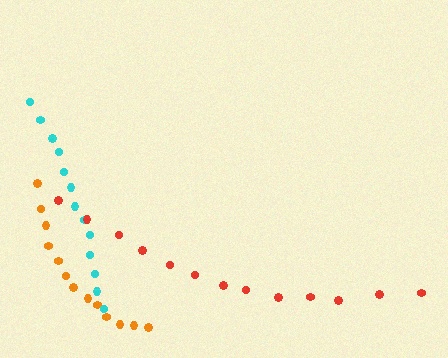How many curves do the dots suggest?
There are 3 distinct paths.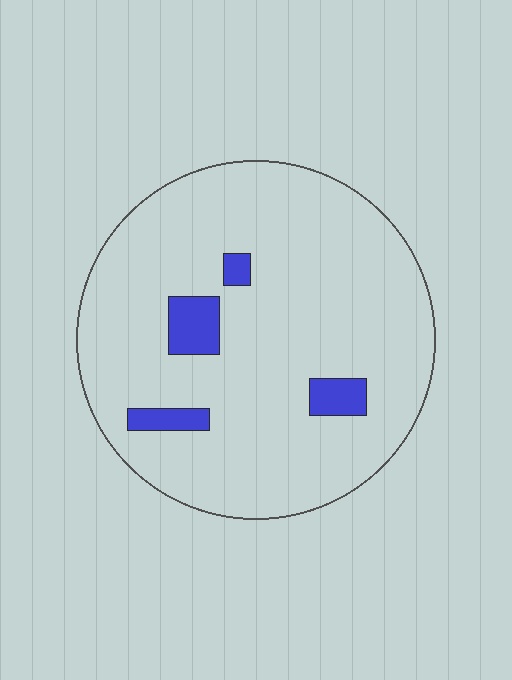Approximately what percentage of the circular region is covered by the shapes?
Approximately 10%.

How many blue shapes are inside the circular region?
4.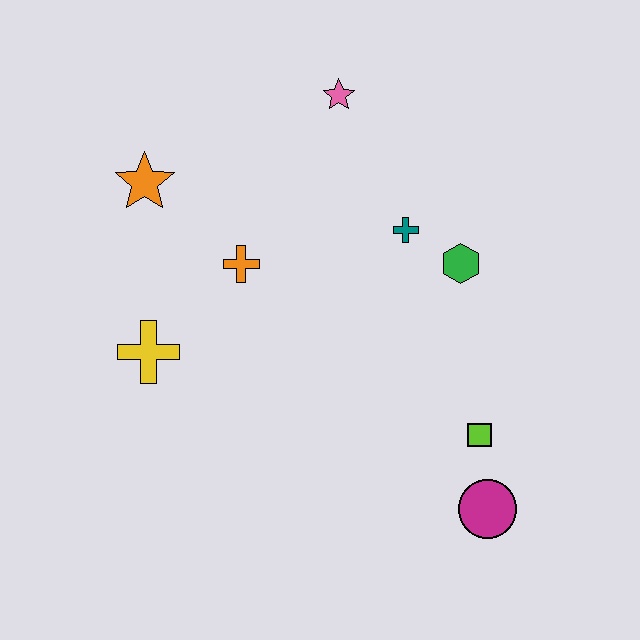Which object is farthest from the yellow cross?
The magenta circle is farthest from the yellow cross.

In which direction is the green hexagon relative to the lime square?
The green hexagon is above the lime square.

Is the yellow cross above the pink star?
No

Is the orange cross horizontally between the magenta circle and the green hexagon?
No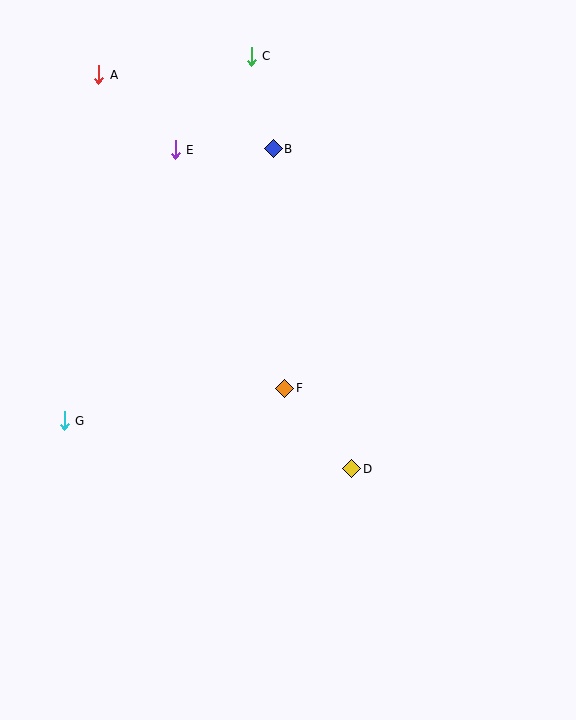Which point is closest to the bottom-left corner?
Point G is closest to the bottom-left corner.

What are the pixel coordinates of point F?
Point F is at (285, 388).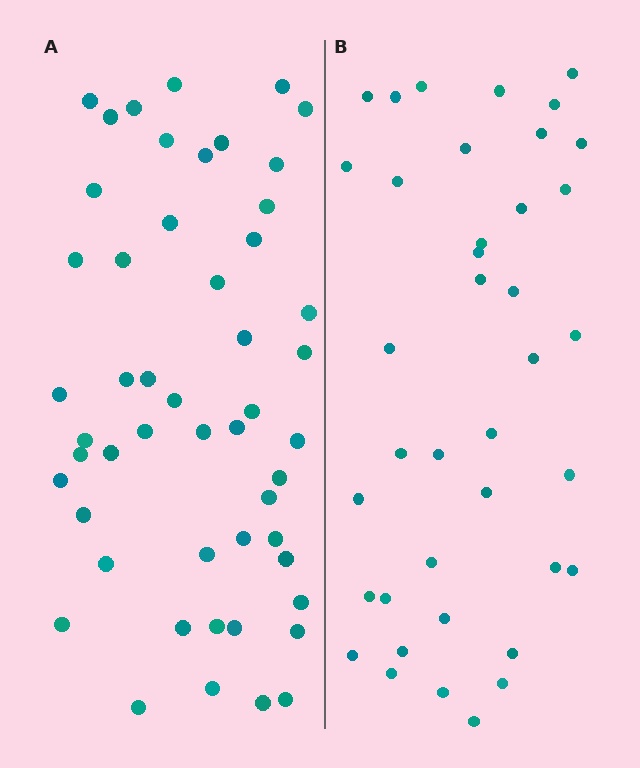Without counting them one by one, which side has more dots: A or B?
Region A (the left region) has more dots.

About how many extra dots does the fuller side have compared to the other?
Region A has roughly 12 or so more dots than region B.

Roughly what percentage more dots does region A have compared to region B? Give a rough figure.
About 30% more.